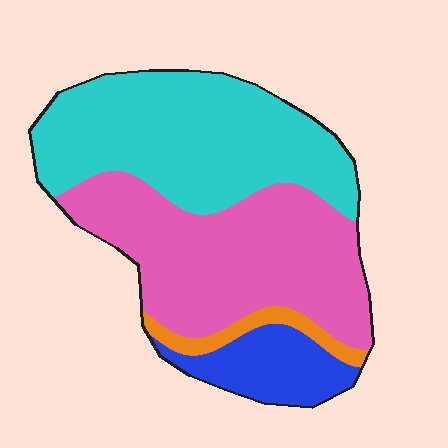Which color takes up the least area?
Orange, at roughly 5%.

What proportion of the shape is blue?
Blue covers 12% of the shape.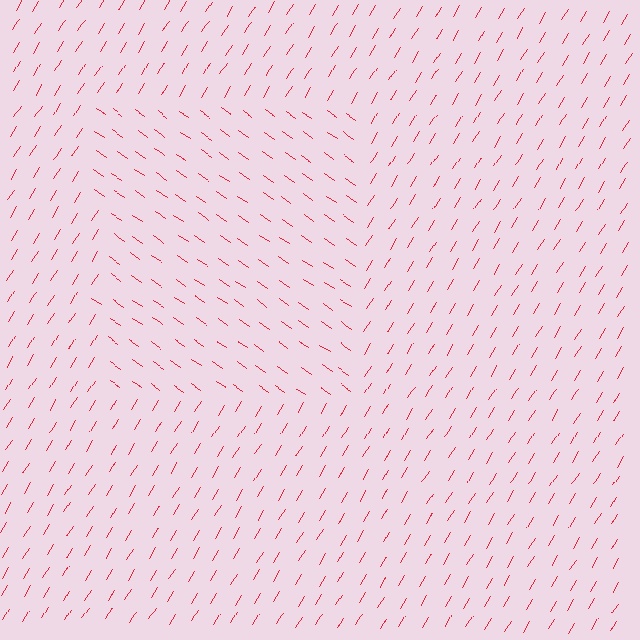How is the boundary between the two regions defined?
The boundary is defined purely by a change in line orientation (approximately 87 degrees difference). All lines are the same color and thickness.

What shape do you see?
I see a rectangle.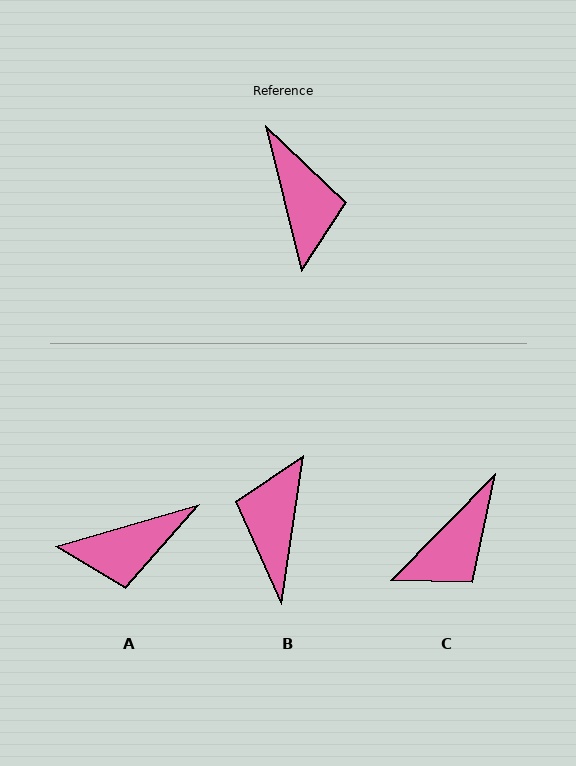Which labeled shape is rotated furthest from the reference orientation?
B, about 158 degrees away.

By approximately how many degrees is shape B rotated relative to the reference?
Approximately 158 degrees counter-clockwise.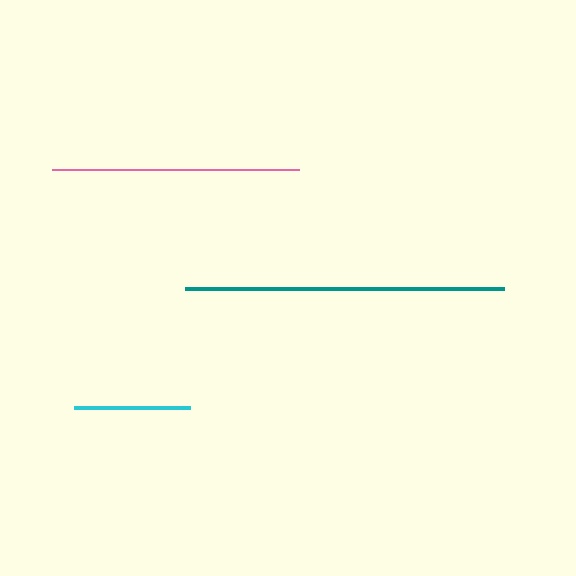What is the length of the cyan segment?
The cyan segment is approximately 117 pixels long.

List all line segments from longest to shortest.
From longest to shortest: teal, pink, cyan.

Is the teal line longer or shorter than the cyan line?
The teal line is longer than the cyan line.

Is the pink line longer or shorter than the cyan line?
The pink line is longer than the cyan line.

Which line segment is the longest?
The teal line is the longest at approximately 320 pixels.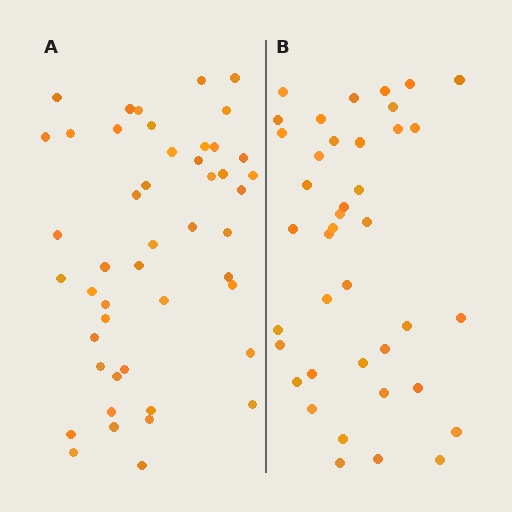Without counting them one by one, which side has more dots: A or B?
Region A (the left region) has more dots.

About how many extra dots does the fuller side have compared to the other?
Region A has roughly 8 or so more dots than region B.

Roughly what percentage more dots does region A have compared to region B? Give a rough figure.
About 20% more.